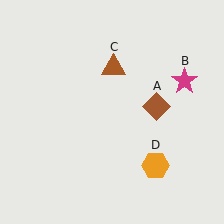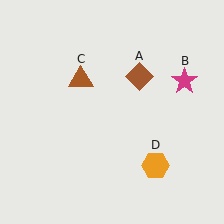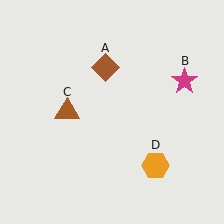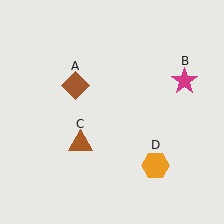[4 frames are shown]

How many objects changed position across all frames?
2 objects changed position: brown diamond (object A), brown triangle (object C).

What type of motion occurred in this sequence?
The brown diamond (object A), brown triangle (object C) rotated counterclockwise around the center of the scene.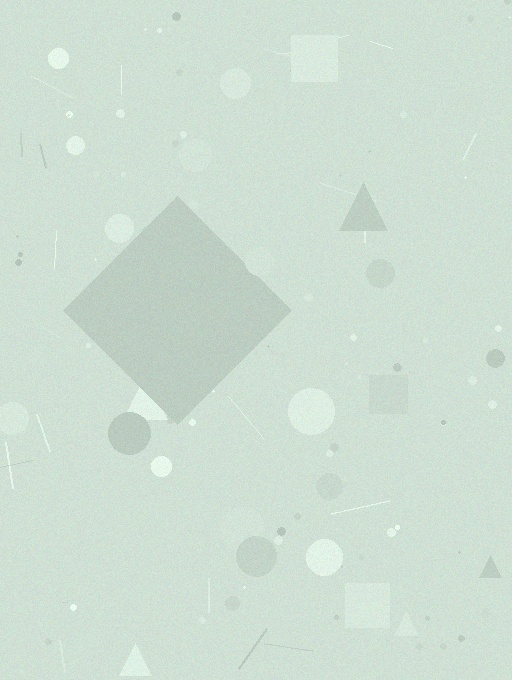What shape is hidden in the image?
A diamond is hidden in the image.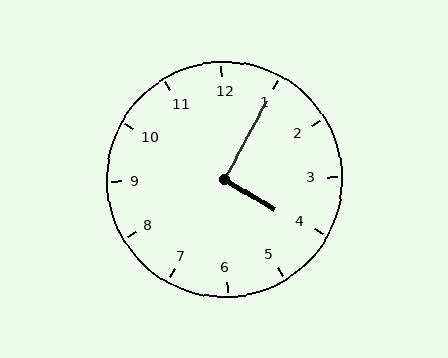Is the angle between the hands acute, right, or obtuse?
It is right.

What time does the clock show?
4:05.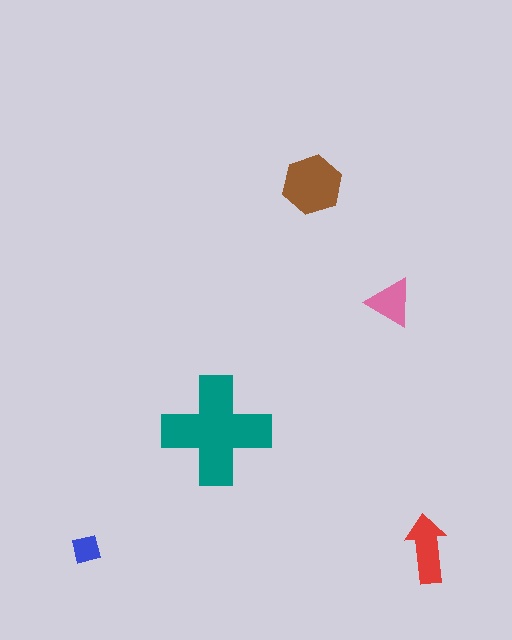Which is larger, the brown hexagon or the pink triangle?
The brown hexagon.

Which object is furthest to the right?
The red arrow is rightmost.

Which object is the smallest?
The blue square.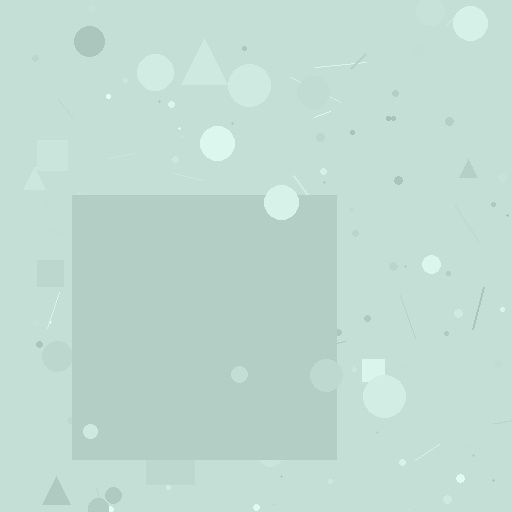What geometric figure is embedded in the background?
A square is embedded in the background.